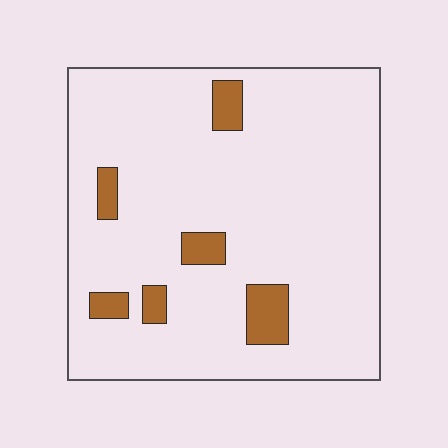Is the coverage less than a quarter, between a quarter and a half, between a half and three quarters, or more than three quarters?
Less than a quarter.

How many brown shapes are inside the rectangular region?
6.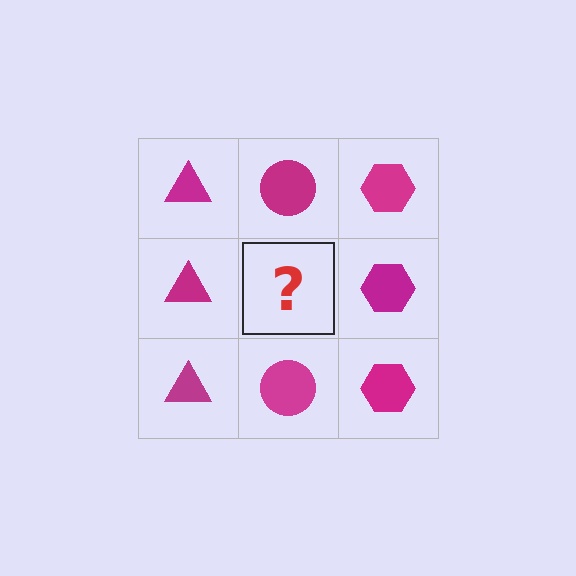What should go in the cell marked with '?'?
The missing cell should contain a magenta circle.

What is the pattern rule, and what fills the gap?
The rule is that each column has a consistent shape. The gap should be filled with a magenta circle.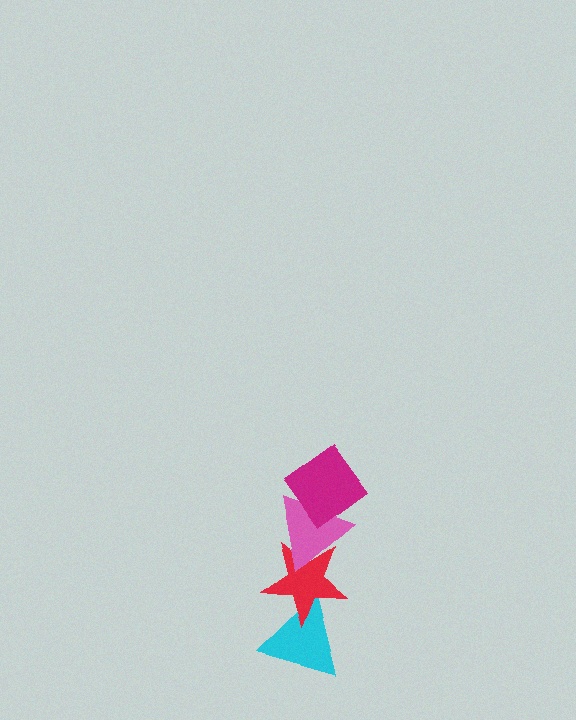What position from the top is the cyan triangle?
The cyan triangle is 4th from the top.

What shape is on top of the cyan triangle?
The red star is on top of the cyan triangle.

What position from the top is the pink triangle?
The pink triangle is 2nd from the top.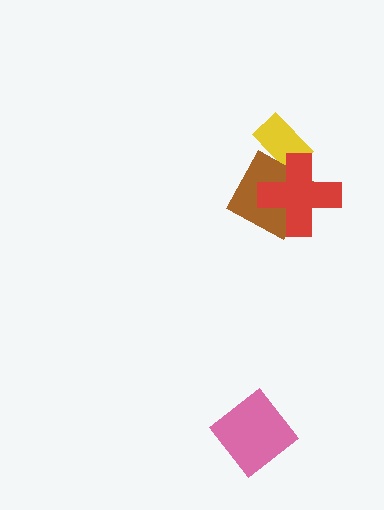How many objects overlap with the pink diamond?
0 objects overlap with the pink diamond.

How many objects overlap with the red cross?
2 objects overlap with the red cross.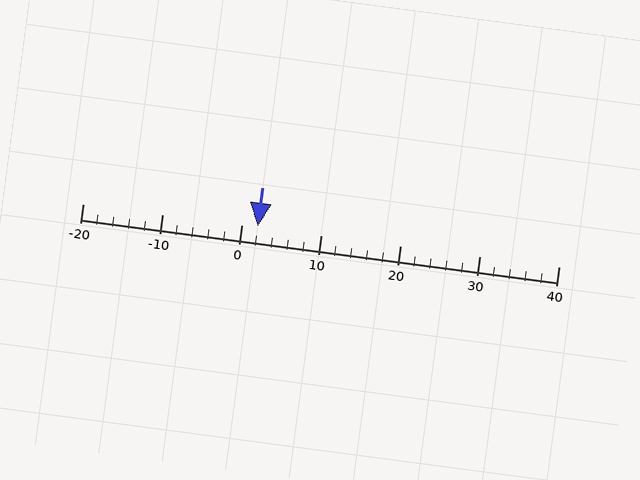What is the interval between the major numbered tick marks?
The major tick marks are spaced 10 units apart.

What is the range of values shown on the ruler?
The ruler shows values from -20 to 40.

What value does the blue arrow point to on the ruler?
The blue arrow points to approximately 2.